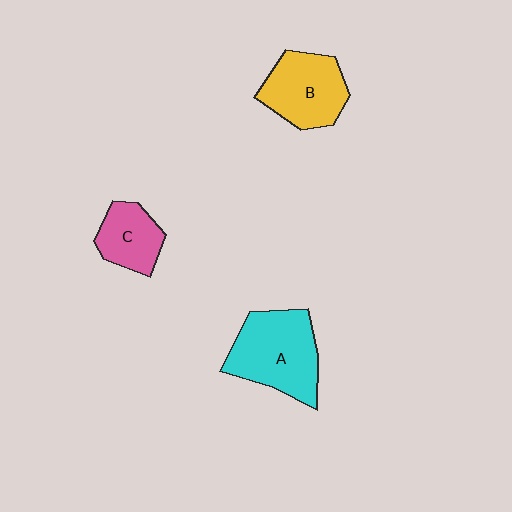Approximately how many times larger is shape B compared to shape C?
Approximately 1.5 times.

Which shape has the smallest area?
Shape C (pink).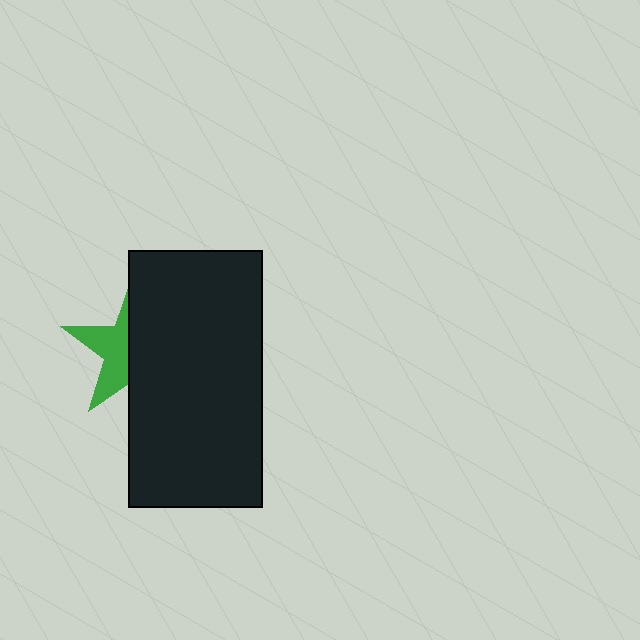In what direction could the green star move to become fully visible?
The green star could move left. That would shift it out from behind the black rectangle entirely.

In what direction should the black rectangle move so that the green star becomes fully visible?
The black rectangle should move right. That is the shortest direction to clear the overlap and leave the green star fully visible.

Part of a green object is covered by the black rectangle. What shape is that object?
It is a star.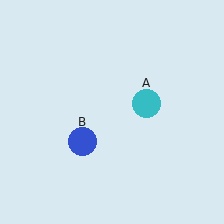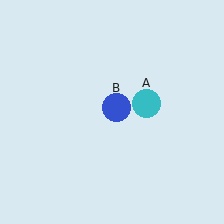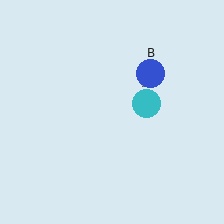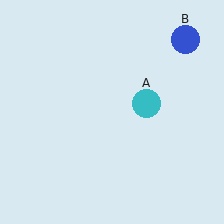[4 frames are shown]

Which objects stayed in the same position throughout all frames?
Cyan circle (object A) remained stationary.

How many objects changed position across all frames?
1 object changed position: blue circle (object B).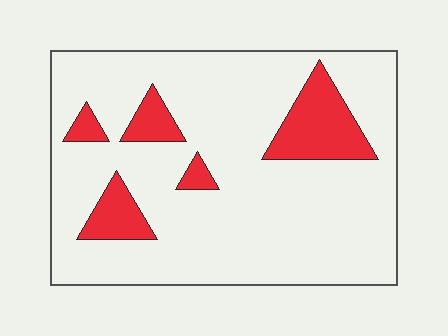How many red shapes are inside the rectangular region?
5.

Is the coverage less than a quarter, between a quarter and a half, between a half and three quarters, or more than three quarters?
Less than a quarter.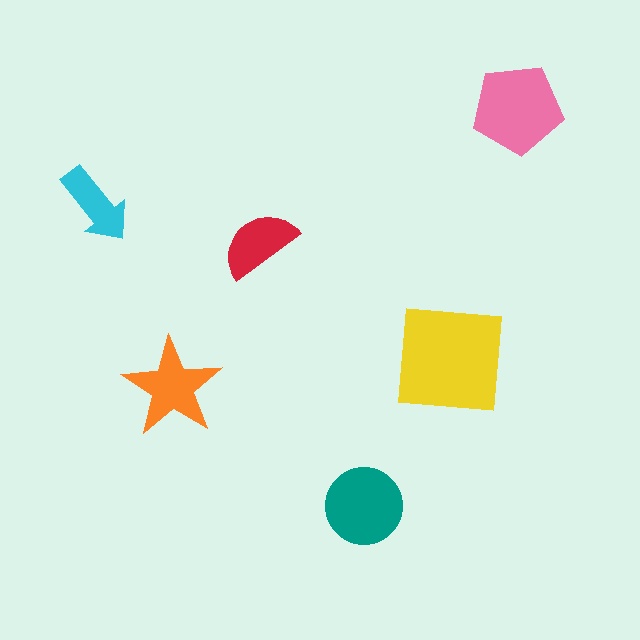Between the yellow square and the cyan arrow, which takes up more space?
The yellow square.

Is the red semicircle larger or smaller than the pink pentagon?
Smaller.